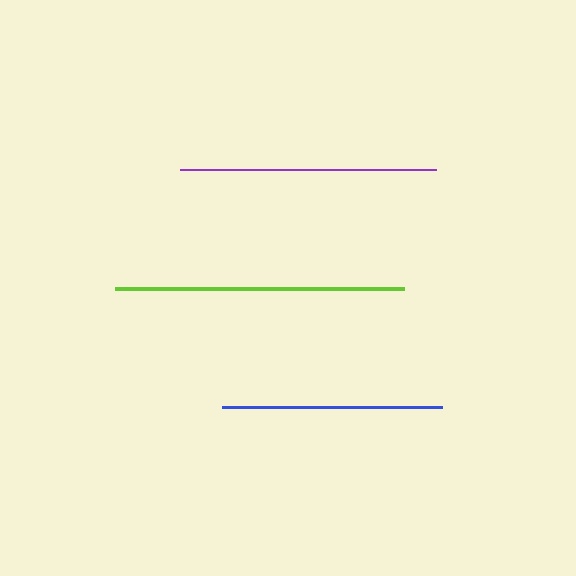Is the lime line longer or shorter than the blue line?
The lime line is longer than the blue line.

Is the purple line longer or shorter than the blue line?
The purple line is longer than the blue line.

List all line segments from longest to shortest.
From longest to shortest: lime, purple, blue.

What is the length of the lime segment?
The lime segment is approximately 290 pixels long.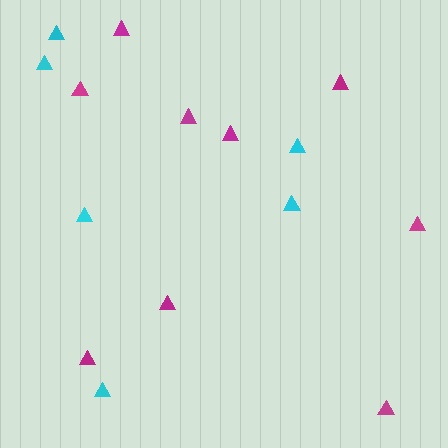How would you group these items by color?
There are 2 groups: one group of magenta triangles (9) and one group of cyan triangles (6).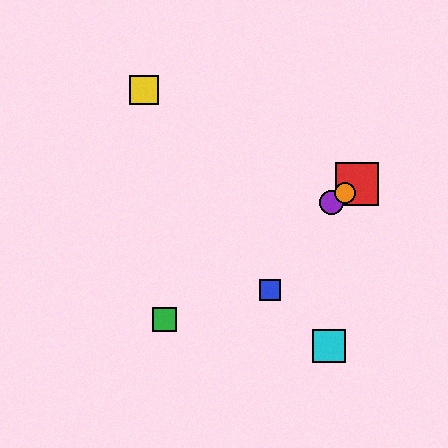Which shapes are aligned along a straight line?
The red square, the green square, the purple circle, the orange circle are aligned along a straight line.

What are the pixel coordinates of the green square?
The green square is at (164, 320).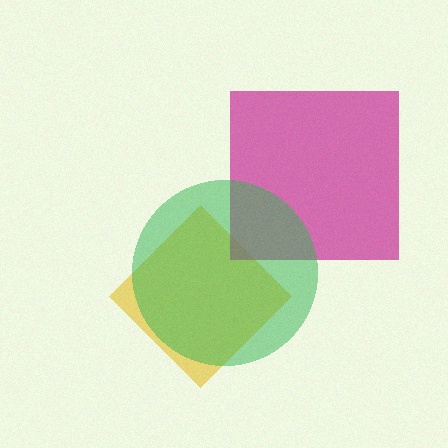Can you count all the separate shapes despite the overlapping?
Yes, there are 3 separate shapes.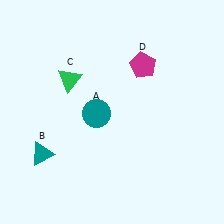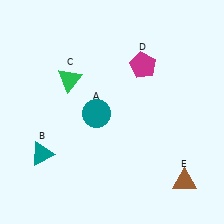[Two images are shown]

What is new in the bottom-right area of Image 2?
A brown triangle (E) was added in the bottom-right area of Image 2.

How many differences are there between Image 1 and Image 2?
There is 1 difference between the two images.